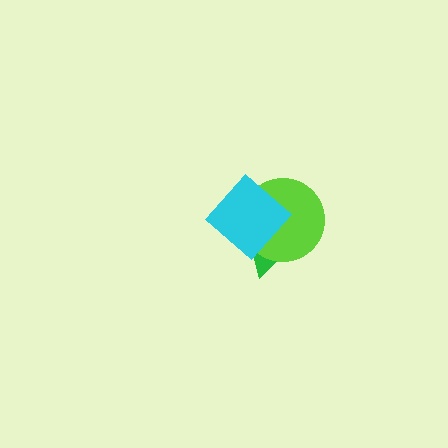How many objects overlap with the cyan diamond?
2 objects overlap with the cyan diamond.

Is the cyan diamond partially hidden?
No, no other shape covers it.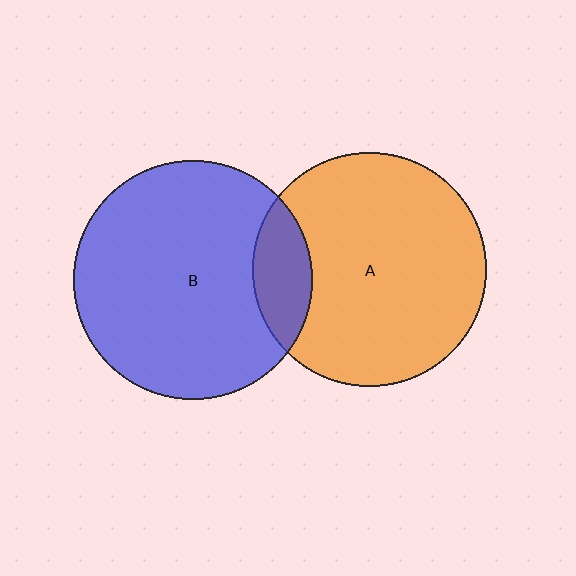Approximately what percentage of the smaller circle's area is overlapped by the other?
Approximately 15%.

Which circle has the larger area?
Circle B (blue).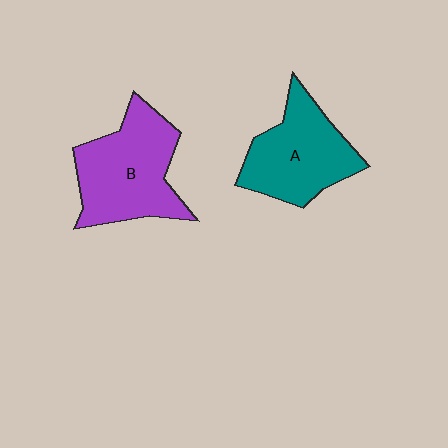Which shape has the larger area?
Shape B (purple).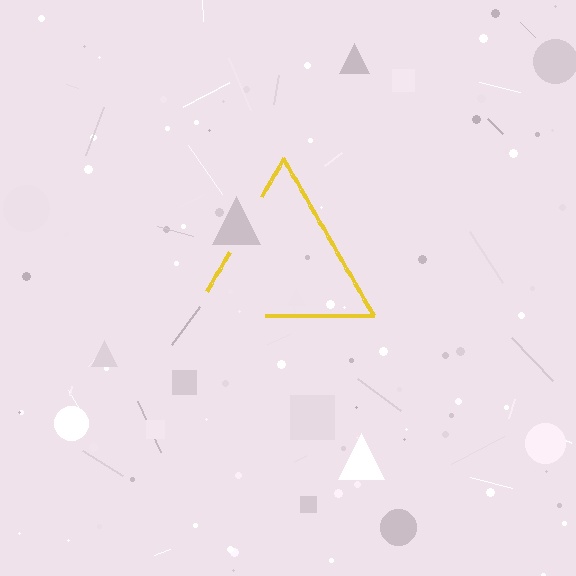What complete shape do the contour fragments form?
The contour fragments form a triangle.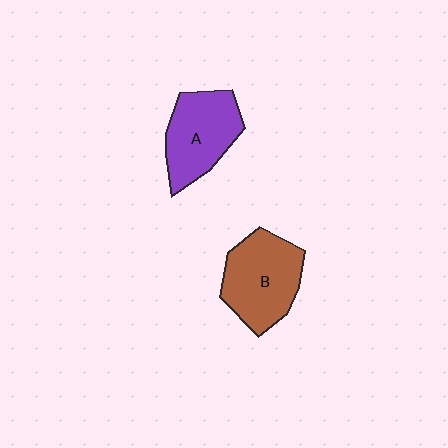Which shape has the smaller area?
Shape A (purple).